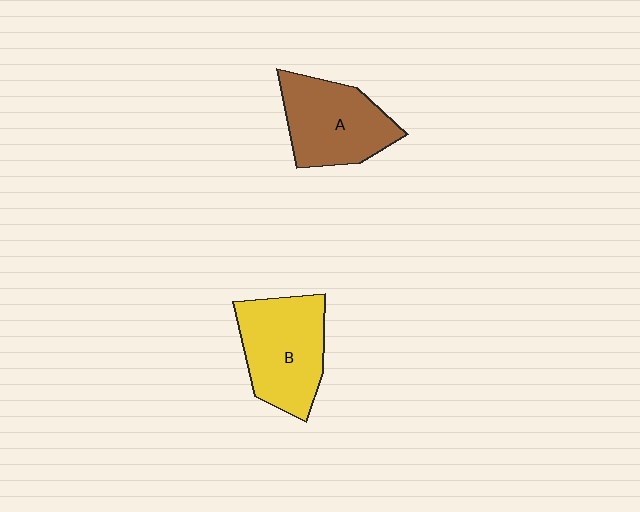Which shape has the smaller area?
Shape A (brown).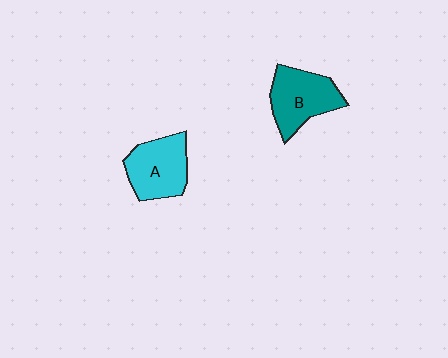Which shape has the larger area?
Shape B (teal).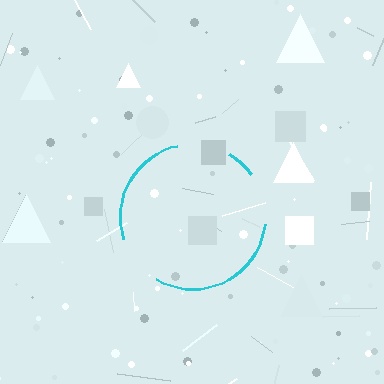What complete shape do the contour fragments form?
The contour fragments form a circle.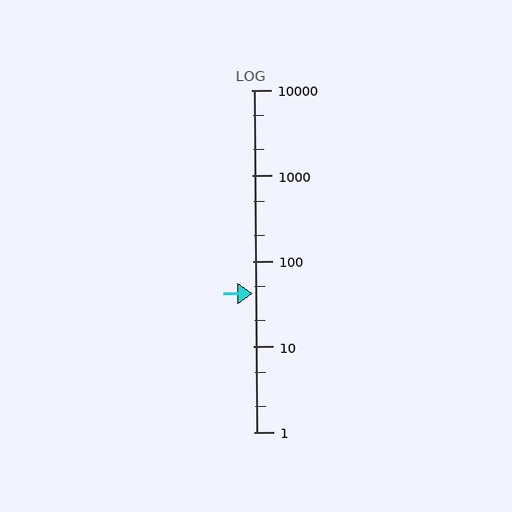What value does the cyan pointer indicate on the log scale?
The pointer indicates approximately 42.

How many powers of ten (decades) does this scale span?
The scale spans 4 decades, from 1 to 10000.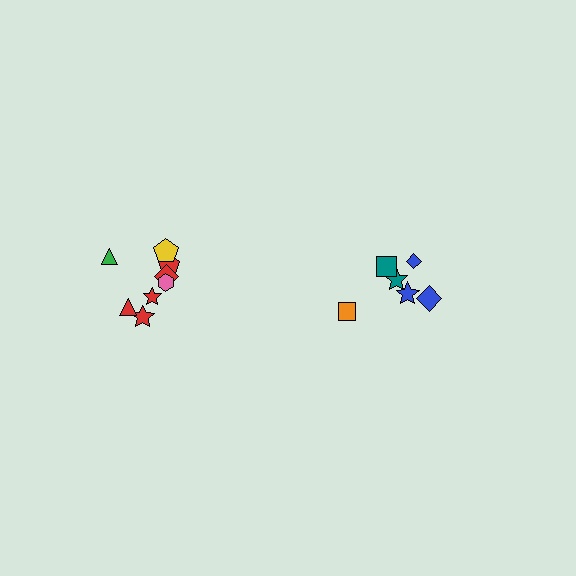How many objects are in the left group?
There are 8 objects.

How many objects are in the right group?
There are 6 objects.